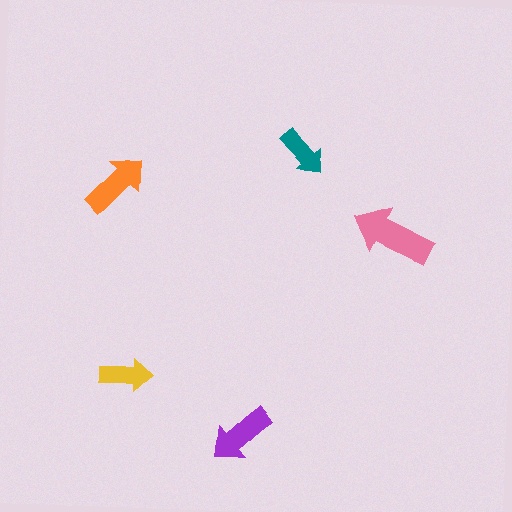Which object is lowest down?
The purple arrow is bottommost.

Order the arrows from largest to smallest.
the pink one, the orange one, the purple one, the yellow one, the teal one.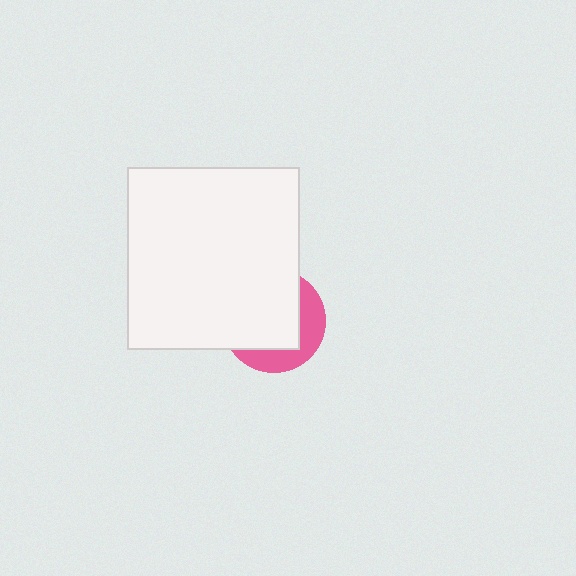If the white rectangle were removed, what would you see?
You would see the complete pink circle.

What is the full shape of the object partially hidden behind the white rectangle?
The partially hidden object is a pink circle.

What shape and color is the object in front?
The object in front is a white rectangle.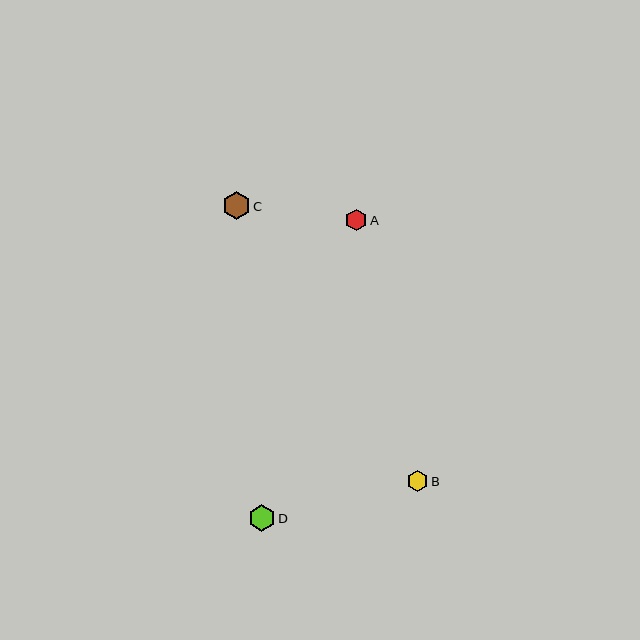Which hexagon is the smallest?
Hexagon A is the smallest with a size of approximately 21 pixels.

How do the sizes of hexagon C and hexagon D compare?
Hexagon C and hexagon D are approximately the same size.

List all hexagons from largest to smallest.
From largest to smallest: C, D, B, A.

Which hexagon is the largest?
Hexagon C is the largest with a size of approximately 28 pixels.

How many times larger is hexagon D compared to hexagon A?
Hexagon D is approximately 1.3 times the size of hexagon A.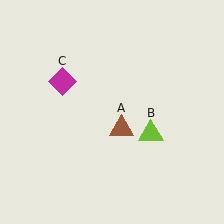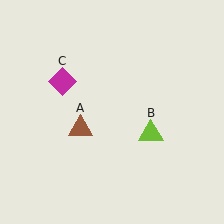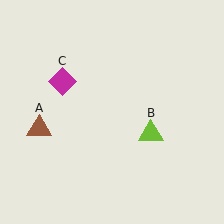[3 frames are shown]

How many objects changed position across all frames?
1 object changed position: brown triangle (object A).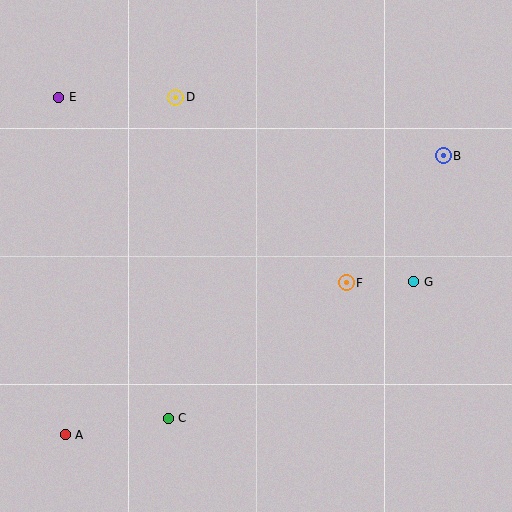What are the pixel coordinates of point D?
Point D is at (176, 97).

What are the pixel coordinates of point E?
Point E is at (59, 97).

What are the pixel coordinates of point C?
Point C is at (168, 418).